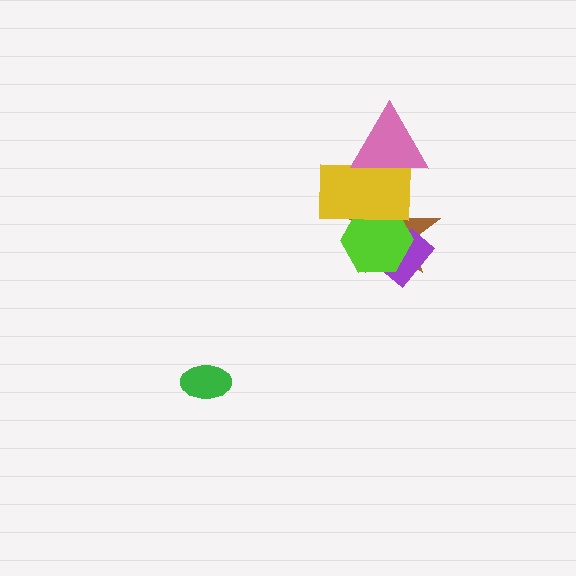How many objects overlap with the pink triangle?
1 object overlaps with the pink triangle.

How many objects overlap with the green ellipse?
0 objects overlap with the green ellipse.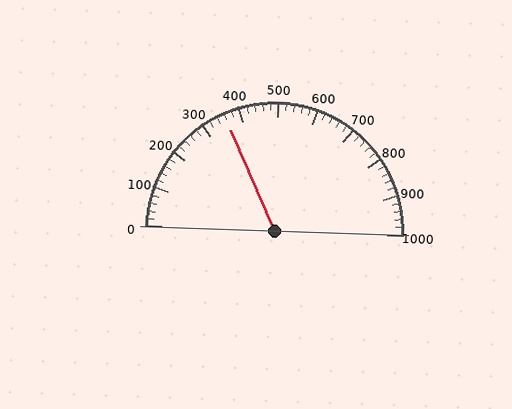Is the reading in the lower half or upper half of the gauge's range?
The reading is in the lower half of the range (0 to 1000).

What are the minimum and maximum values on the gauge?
The gauge ranges from 0 to 1000.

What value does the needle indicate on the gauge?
The needle indicates approximately 360.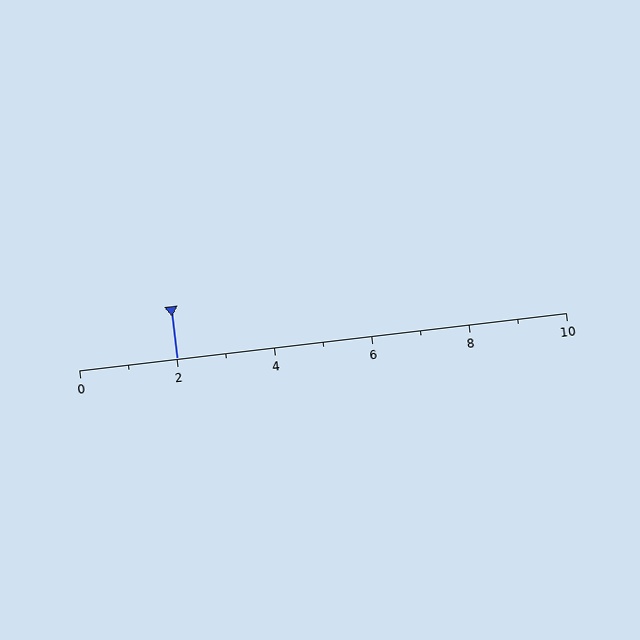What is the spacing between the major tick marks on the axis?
The major ticks are spaced 2 apart.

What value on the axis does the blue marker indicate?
The marker indicates approximately 2.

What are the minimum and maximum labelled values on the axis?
The axis runs from 0 to 10.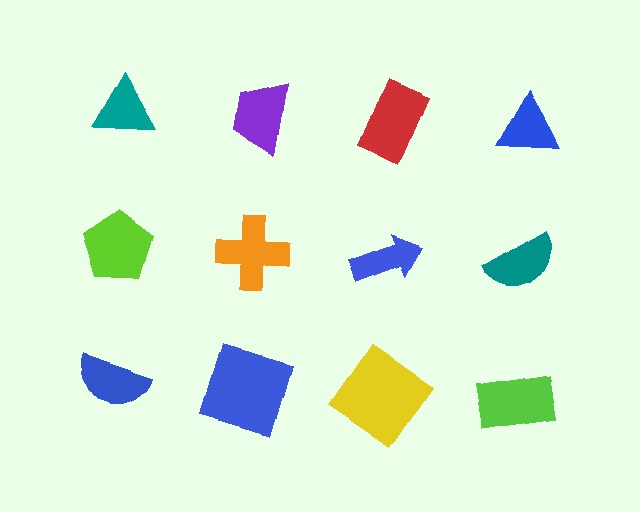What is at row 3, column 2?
A blue square.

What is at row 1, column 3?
A red rectangle.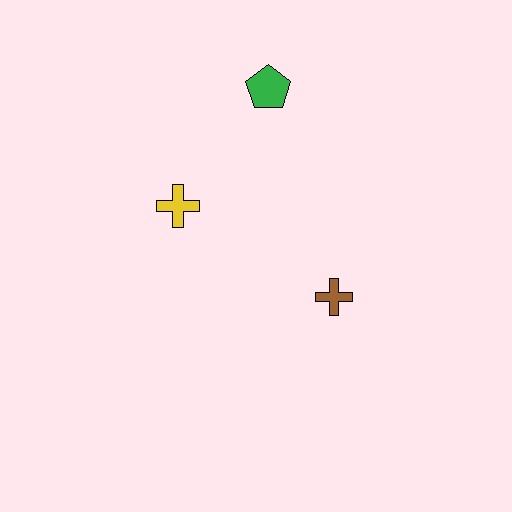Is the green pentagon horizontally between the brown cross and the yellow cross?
Yes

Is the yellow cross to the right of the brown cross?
No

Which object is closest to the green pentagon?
The yellow cross is closest to the green pentagon.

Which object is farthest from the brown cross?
The green pentagon is farthest from the brown cross.